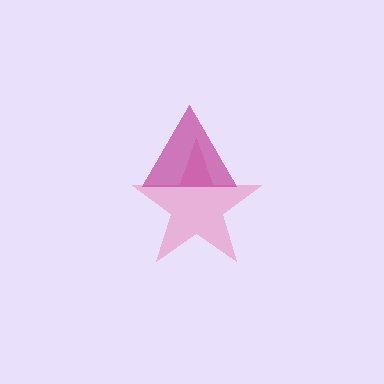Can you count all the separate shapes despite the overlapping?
Yes, there are 2 separate shapes.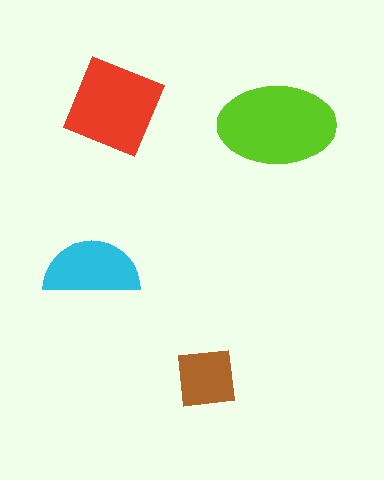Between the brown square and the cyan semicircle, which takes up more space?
The cyan semicircle.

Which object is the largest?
The lime ellipse.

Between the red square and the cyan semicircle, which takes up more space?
The red square.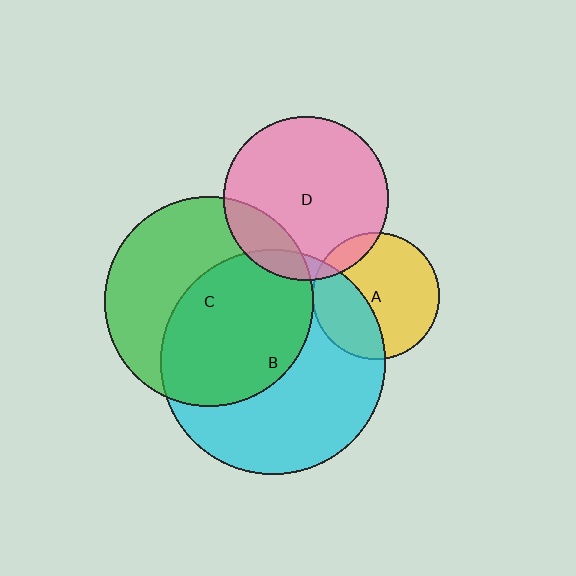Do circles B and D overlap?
Yes.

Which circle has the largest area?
Circle B (cyan).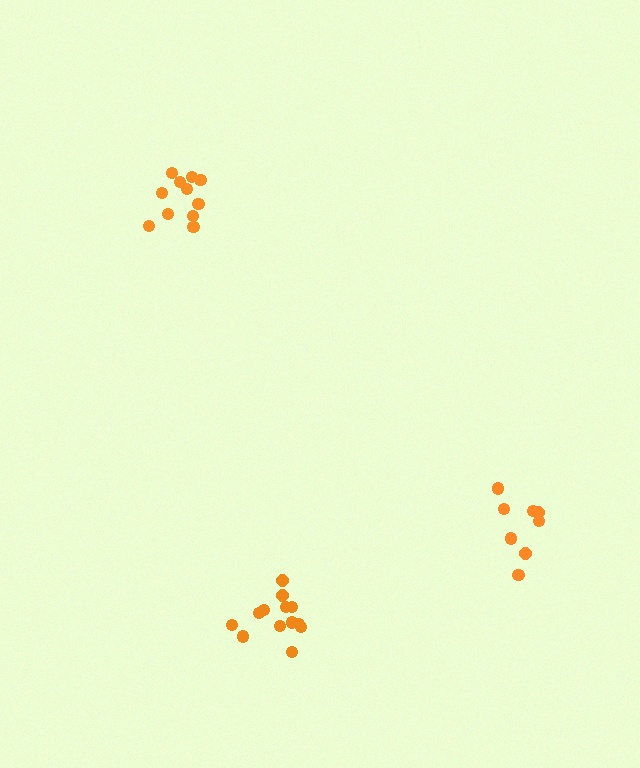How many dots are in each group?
Group 1: 11 dots, Group 2: 13 dots, Group 3: 8 dots (32 total).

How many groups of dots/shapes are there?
There are 3 groups.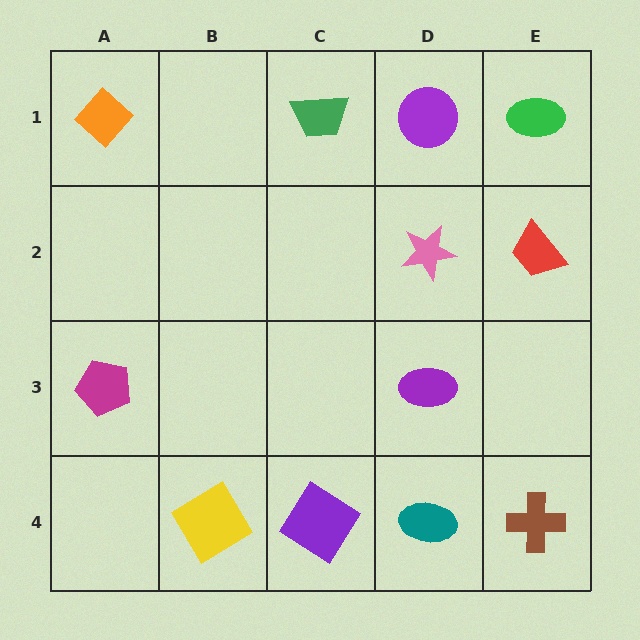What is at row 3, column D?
A purple ellipse.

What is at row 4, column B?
A yellow diamond.